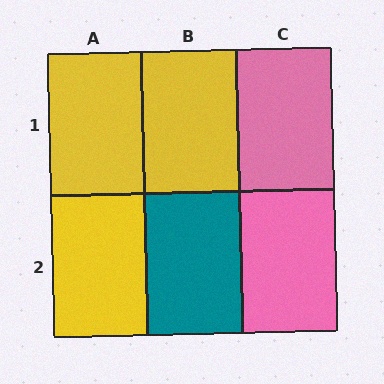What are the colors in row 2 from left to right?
Yellow, teal, pink.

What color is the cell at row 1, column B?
Yellow.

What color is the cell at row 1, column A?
Yellow.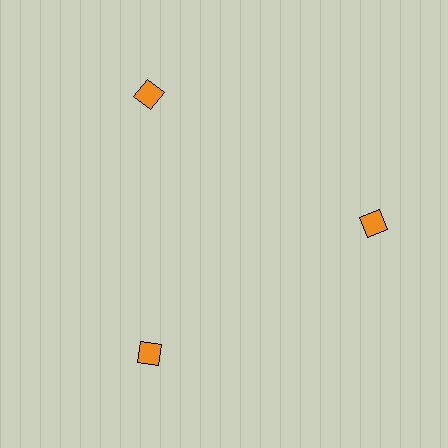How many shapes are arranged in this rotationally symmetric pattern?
There are 3 shapes, arranged in 3 groups of 1.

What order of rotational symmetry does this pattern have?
This pattern has 3-fold rotational symmetry.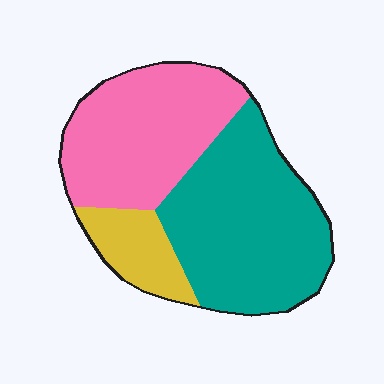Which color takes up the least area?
Yellow, at roughly 15%.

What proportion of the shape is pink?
Pink covers 39% of the shape.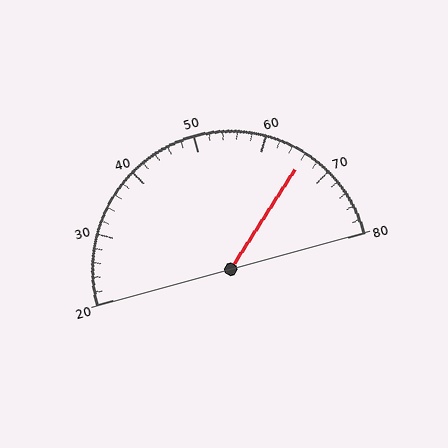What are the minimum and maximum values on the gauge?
The gauge ranges from 20 to 80.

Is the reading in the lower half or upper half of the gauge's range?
The reading is in the upper half of the range (20 to 80).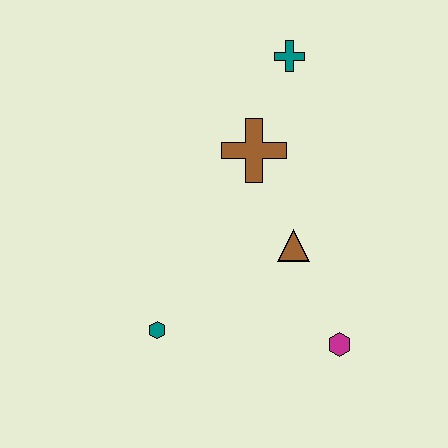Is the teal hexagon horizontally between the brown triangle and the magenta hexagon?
No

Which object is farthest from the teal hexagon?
The teal cross is farthest from the teal hexagon.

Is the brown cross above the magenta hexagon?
Yes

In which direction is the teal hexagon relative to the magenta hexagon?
The teal hexagon is to the left of the magenta hexagon.